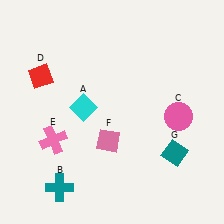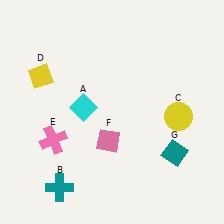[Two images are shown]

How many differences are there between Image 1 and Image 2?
There are 2 differences between the two images.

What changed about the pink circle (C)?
In Image 1, C is pink. In Image 2, it changed to yellow.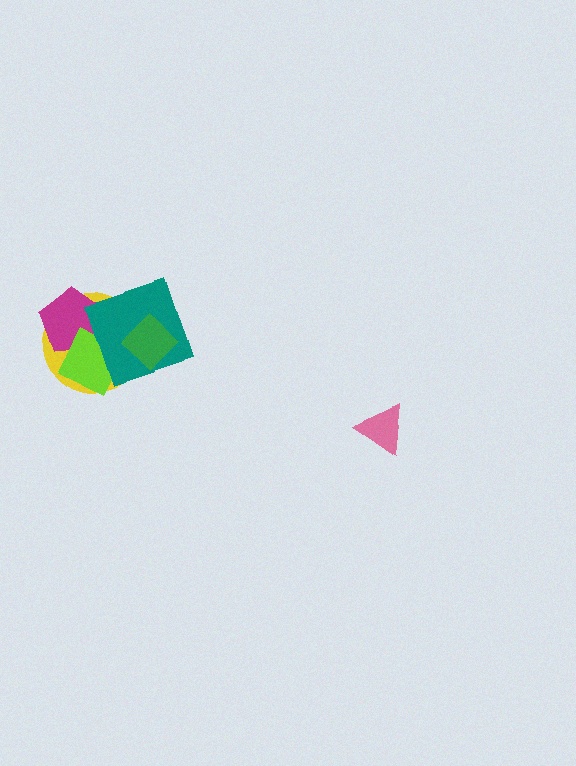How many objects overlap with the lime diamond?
3 objects overlap with the lime diamond.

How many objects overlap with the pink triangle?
0 objects overlap with the pink triangle.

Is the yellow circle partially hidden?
Yes, it is partially covered by another shape.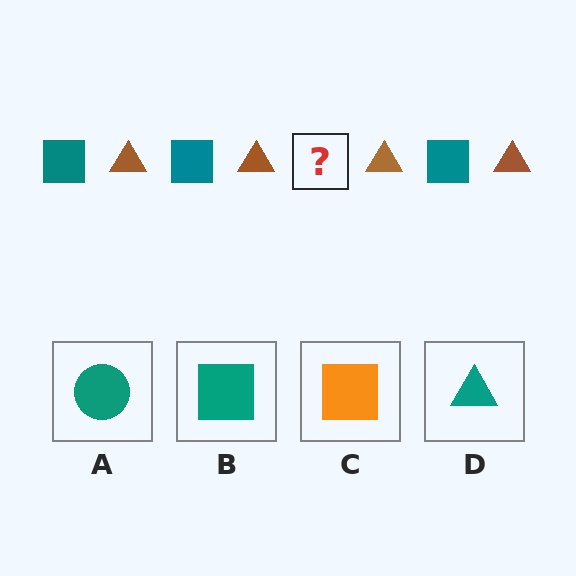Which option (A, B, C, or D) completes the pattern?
B.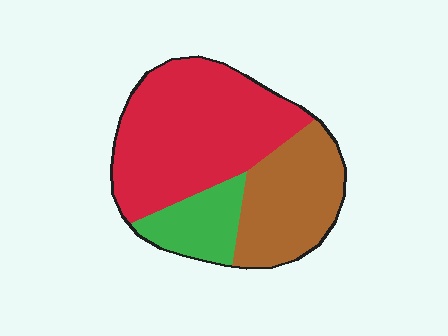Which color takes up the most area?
Red, at roughly 55%.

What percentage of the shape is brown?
Brown takes up about one third (1/3) of the shape.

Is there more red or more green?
Red.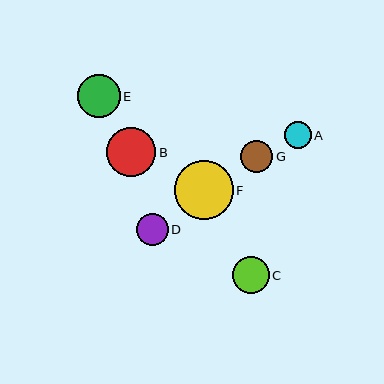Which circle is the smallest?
Circle A is the smallest with a size of approximately 27 pixels.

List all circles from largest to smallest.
From largest to smallest: F, B, E, C, G, D, A.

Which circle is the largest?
Circle F is the largest with a size of approximately 59 pixels.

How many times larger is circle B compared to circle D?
Circle B is approximately 1.5 times the size of circle D.